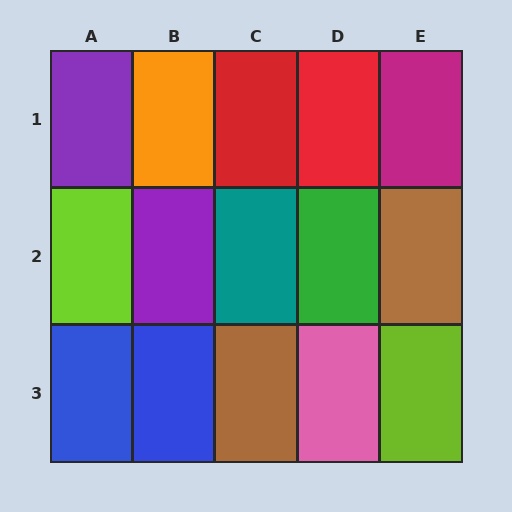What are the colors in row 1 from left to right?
Purple, orange, red, red, magenta.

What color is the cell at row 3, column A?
Blue.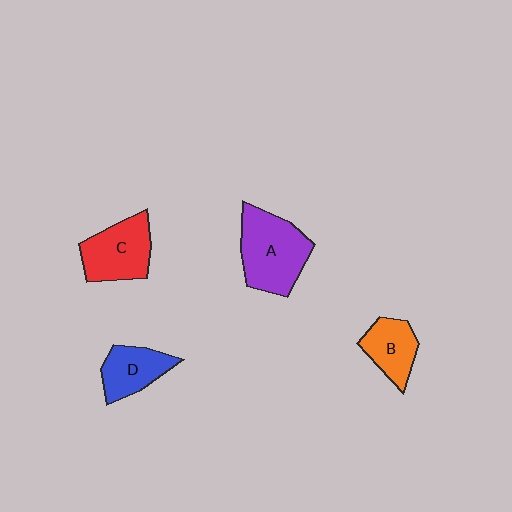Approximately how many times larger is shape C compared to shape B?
Approximately 1.4 times.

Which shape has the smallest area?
Shape B (orange).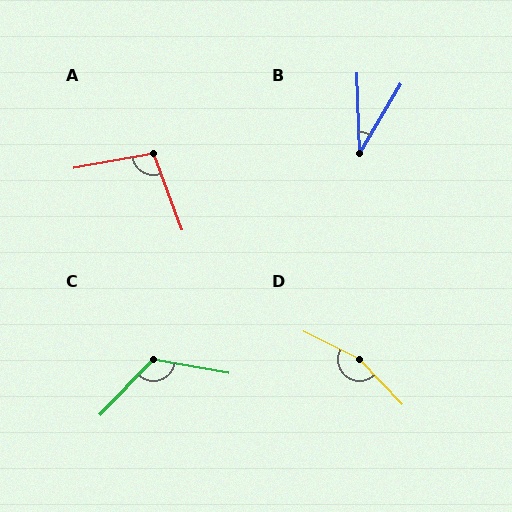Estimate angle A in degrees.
Approximately 100 degrees.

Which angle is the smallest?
B, at approximately 32 degrees.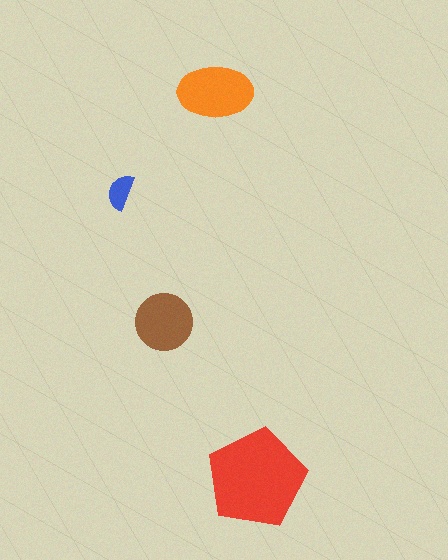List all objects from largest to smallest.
The red pentagon, the orange ellipse, the brown circle, the blue semicircle.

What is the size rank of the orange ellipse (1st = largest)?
2nd.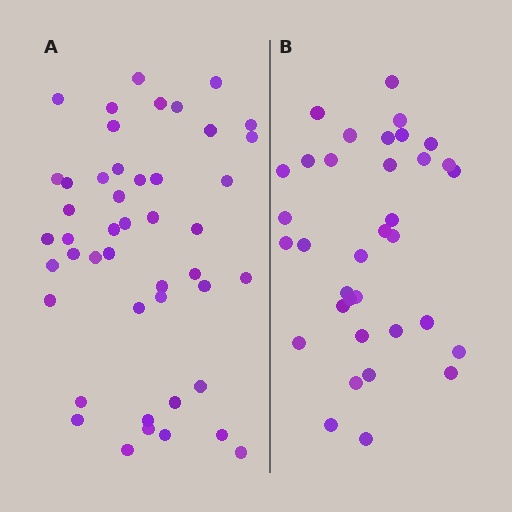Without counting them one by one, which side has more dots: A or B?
Region A (the left region) has more dots.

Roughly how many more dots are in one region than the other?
Region A has roughly 12 or so more dots than region B.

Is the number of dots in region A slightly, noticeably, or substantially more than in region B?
Region A has noticeably more, but not dramatically so. The ratio is roughly 1.3 to 1.